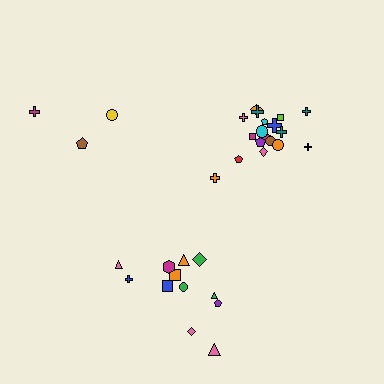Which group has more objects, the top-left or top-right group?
The top-right group.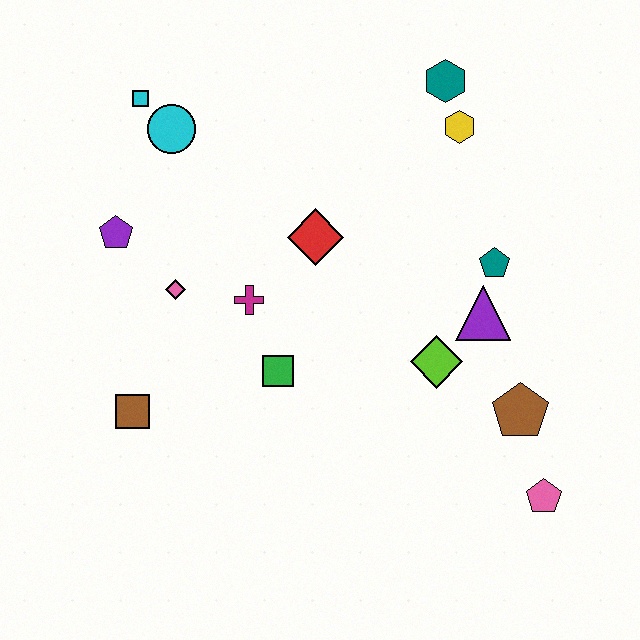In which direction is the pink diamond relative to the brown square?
The pink diamond is above the brown square.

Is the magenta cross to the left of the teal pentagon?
Yes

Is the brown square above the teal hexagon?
No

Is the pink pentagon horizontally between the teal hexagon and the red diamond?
No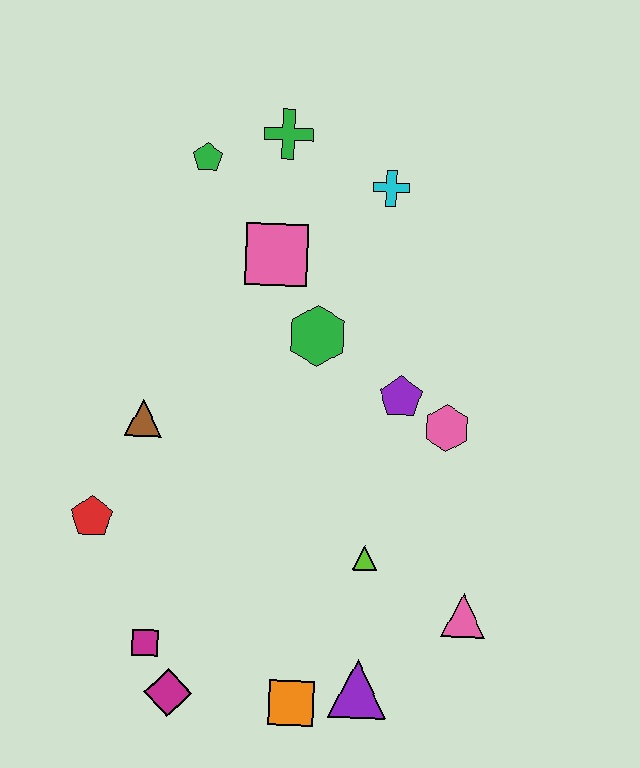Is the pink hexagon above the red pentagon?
Yes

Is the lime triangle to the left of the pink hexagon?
Yes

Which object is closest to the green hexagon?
The pink square is closest to the green hexagon.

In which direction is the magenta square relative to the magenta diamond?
The magenta square is above the magenta diamond.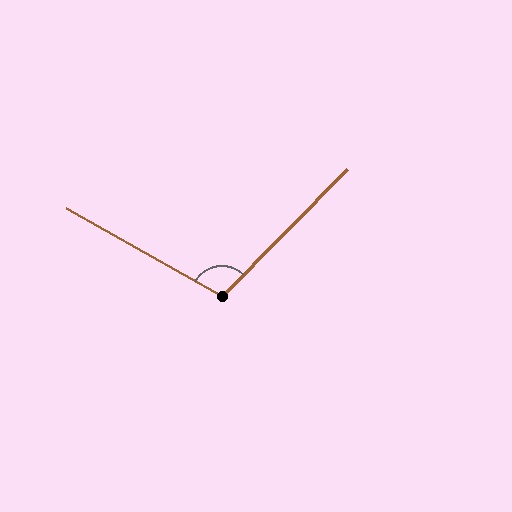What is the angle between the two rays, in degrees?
Approximately 105 degrees.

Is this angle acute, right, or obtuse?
It is obtuse.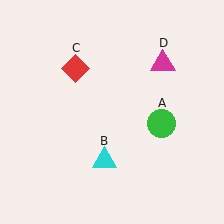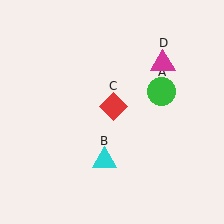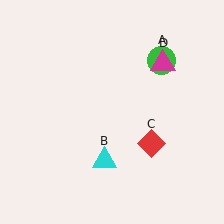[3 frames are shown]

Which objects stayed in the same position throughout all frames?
Cyan triangle (object B) and magenta triangle (object D) remained stationary.